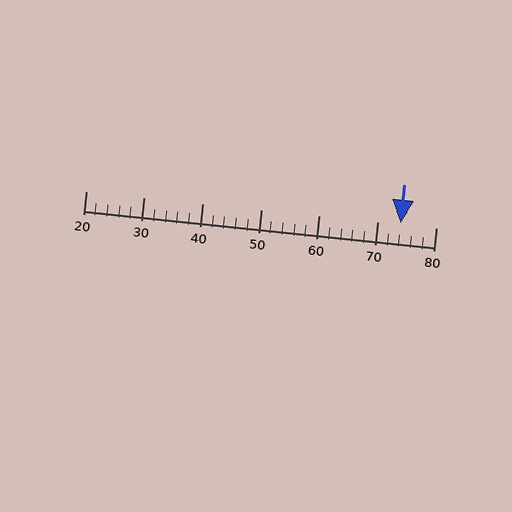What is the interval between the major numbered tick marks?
The major tick marks are spaced 10 units apart.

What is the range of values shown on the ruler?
The ruler shows values from 20 to 80.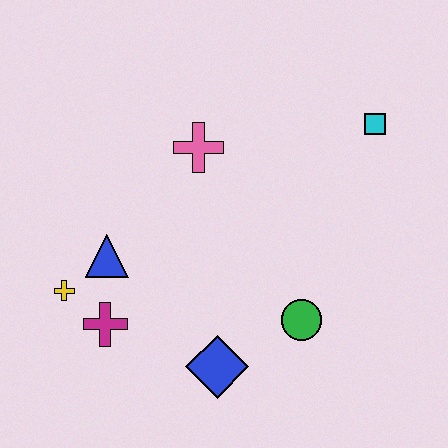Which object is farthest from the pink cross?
The blue diamond is farthest from the pink cross.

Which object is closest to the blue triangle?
The yellow cross is closest to the blue triangle.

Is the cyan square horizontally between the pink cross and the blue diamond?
No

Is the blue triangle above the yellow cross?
Yes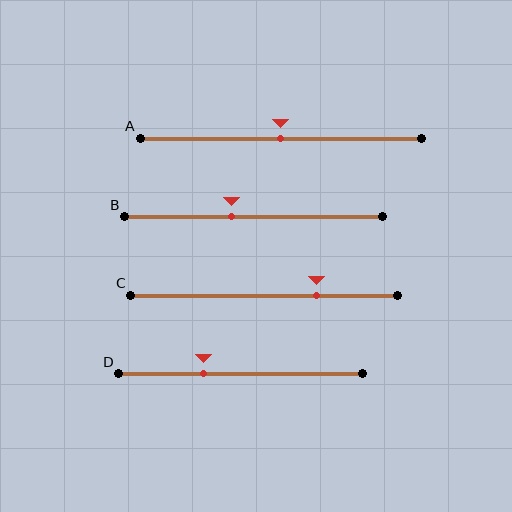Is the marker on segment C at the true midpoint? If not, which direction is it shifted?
No, the marker on segment C is shifted to the right by about 20% of the segment length.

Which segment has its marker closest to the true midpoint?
Segment A has its marker closest to the true midpoint.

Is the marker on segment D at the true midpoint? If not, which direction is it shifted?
No, the marker on segment D is shifted to the left by about 15% of the segment length.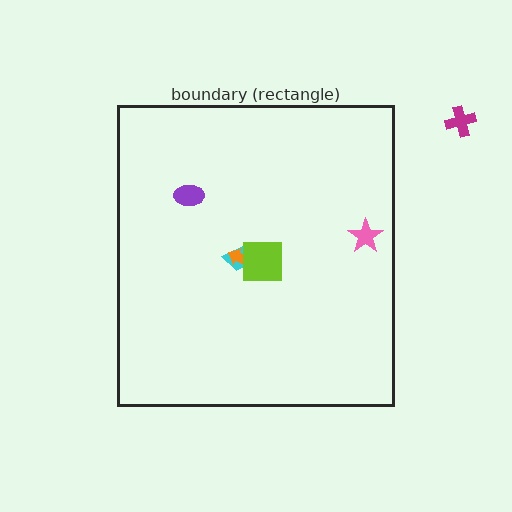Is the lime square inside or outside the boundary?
Inside.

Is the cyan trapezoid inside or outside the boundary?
Inside.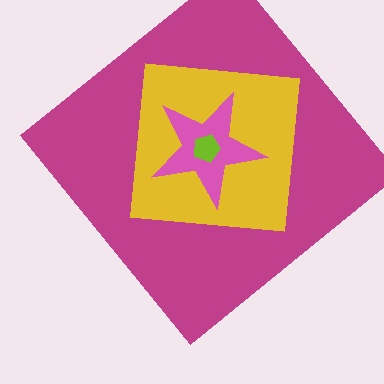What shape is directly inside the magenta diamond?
The yellow square.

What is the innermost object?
The lime pentagon.